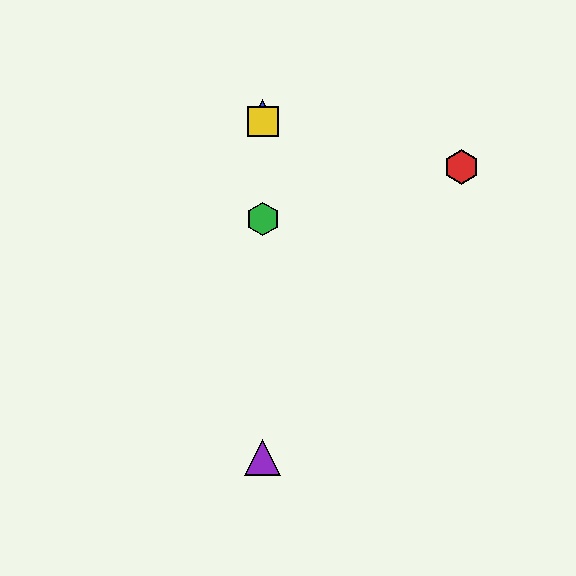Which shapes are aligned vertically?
The blue triangle, the green hexagon, the yellow square, the purple triangle are aligned vertically.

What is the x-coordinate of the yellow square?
The yellow square is at x≈263.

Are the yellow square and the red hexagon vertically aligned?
No, the yellow square is at x≈263 and the red hexagon is at x≈462.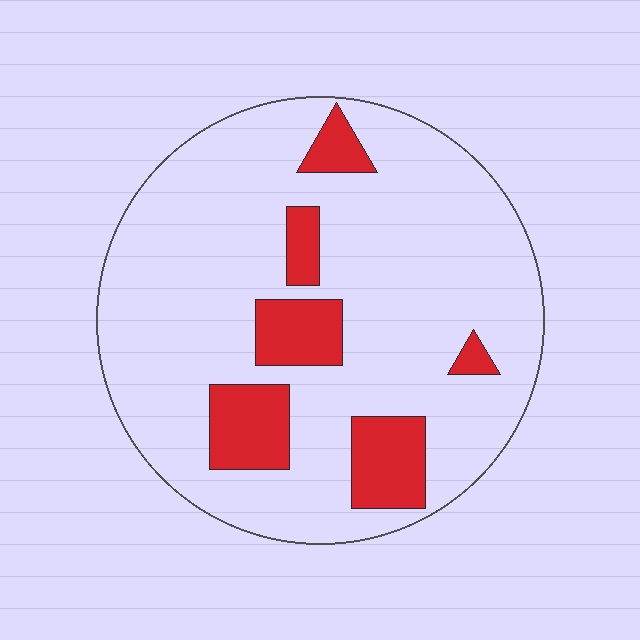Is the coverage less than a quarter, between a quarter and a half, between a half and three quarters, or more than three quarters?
Less than a quarter.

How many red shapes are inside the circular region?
6.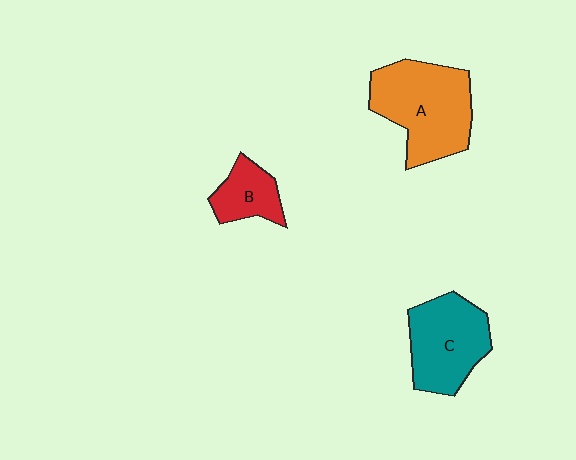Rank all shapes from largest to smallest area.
From largest to smallest: A (orange), C (teal), B (red).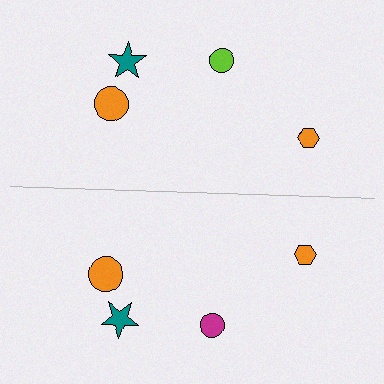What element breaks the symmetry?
The magenta circle on the bottom side breaks the symmetry — its mirror counterpart is lime.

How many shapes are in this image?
There are 8 shapes in this image.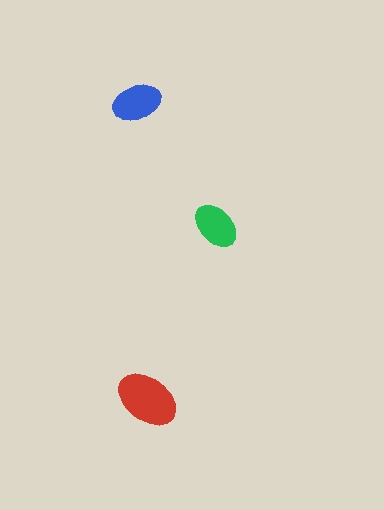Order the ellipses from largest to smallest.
the red one, the blue one, the green one.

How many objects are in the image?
There are 3 objects in the image.